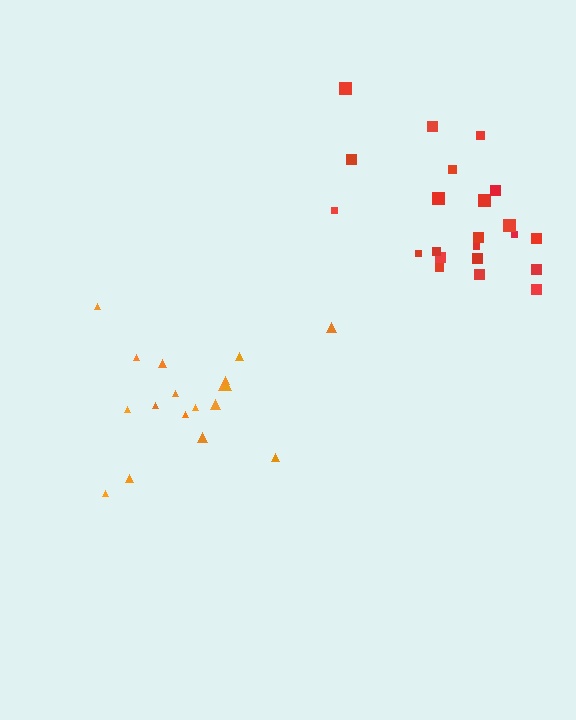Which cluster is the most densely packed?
Red.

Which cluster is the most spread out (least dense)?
Orange.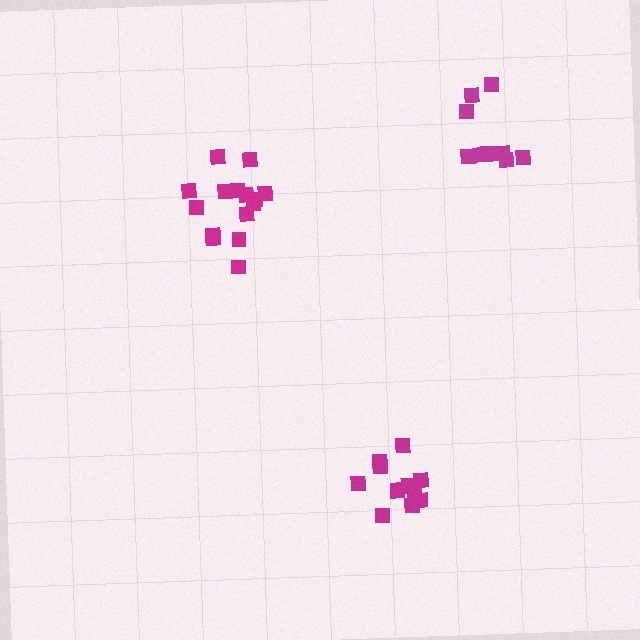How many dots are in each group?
Group 1: 15 dots, Group 2: 13 dots, Group 3: 10 dots (38 total).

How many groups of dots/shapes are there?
There are 3 groups.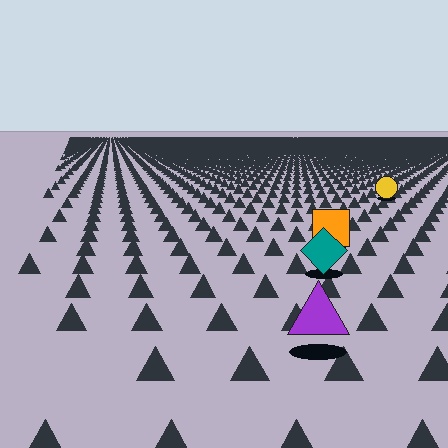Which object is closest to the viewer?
The purple triangle is closest. The texture marks near it are larger and more spread out.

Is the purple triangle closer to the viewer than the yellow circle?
Yes. The purple triangle is closer — you can tell from the texture gradient: the ground texture is coarser near it.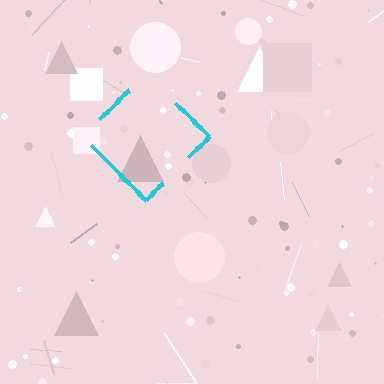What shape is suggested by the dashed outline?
The dashed outline suggests a diamond.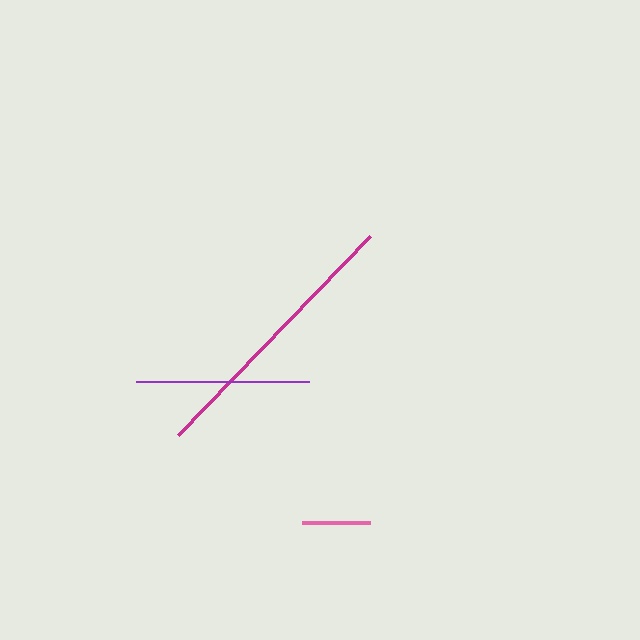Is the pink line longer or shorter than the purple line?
The purple line is longer than the pink line.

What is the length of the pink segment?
The pink segment is approximately 68 pixels long.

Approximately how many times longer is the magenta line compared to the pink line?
The magenta line is approximately 4.0 times the length of the pink line.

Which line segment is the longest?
The magenta line is the longest at approximately 276 pixels.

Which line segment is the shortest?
The pink line is the shortest at approximately 68 pixels.